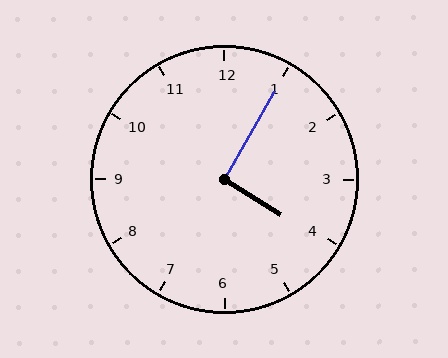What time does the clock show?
4:05.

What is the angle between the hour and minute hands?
Approximately 92 degrees.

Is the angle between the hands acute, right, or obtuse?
It is right.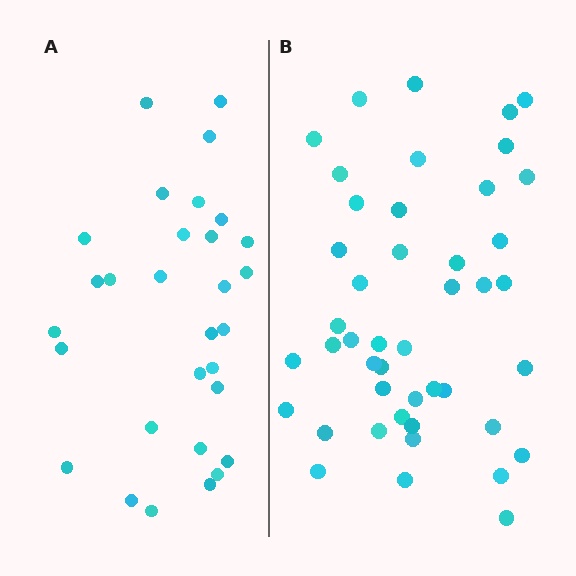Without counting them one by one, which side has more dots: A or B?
Region B (the right region) has more dots.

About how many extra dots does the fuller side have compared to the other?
Region B has approximately 15 more dots than region A.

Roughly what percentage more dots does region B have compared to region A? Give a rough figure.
About 50% more.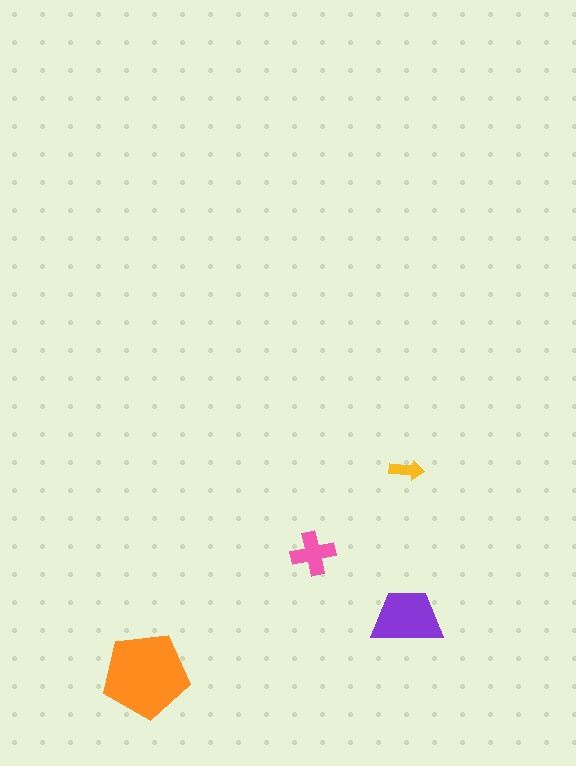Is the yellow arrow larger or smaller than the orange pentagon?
Smaller.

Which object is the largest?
The orange pentagon.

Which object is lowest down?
The orange pentagon is bottommost.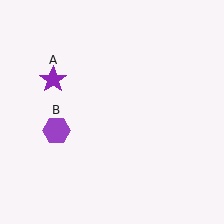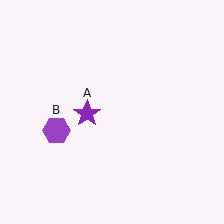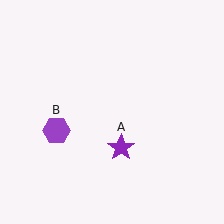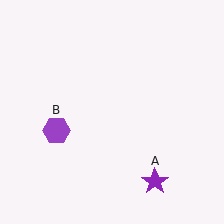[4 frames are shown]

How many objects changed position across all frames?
1 object changed position: purple star (object A).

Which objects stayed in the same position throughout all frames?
Purple hexagon (object B) remained stationary.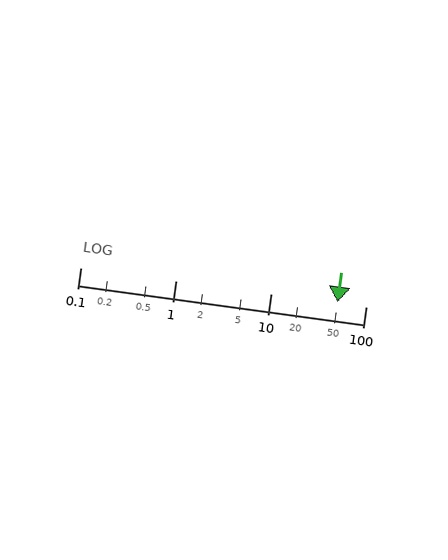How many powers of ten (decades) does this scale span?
The scale spans 3 decades, from 0.1 to 100.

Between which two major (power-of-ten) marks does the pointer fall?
The pointer is between 10 and 100.